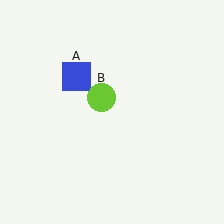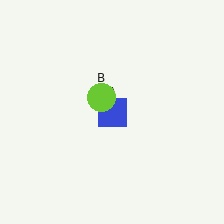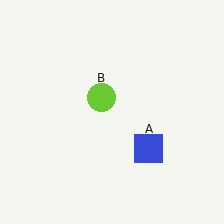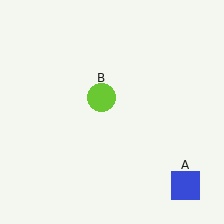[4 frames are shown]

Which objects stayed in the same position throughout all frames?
Lime circle (object B) remained stationary.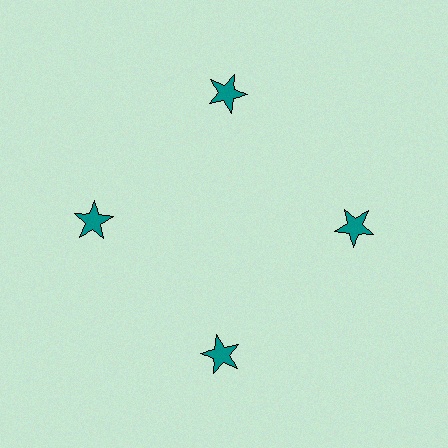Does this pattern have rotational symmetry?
Yes, this pattern has 4-fold rotational symmetry. It looks the same after rotating 90 degrees around the center.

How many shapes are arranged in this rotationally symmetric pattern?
There are 4 shapes, arranged in 4 groups of 1.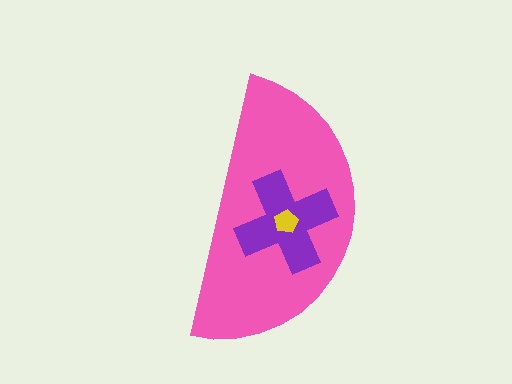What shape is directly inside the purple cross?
The yellow pentagon.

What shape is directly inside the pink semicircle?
The purple cross.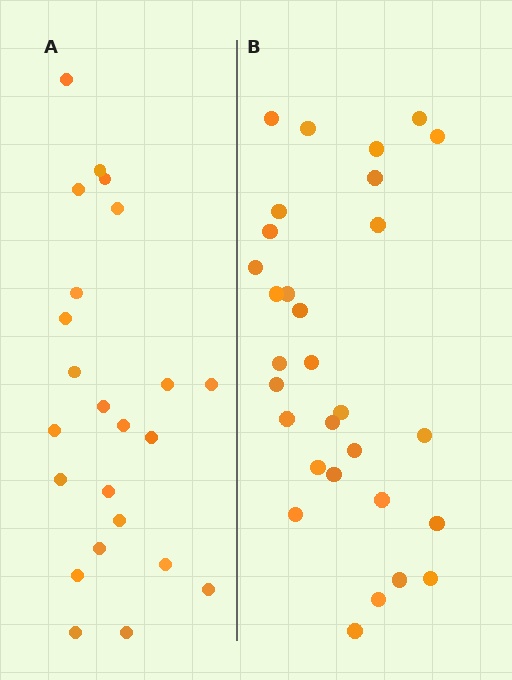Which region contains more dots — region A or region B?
Region B (the right region) has more dots.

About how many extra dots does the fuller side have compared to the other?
Region B has roughly 8 or so more dots than region A.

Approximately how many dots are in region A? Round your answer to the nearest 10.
About 20 dots. (The exact count is 23, which rounds to 20.)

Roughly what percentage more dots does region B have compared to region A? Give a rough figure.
About 30% more.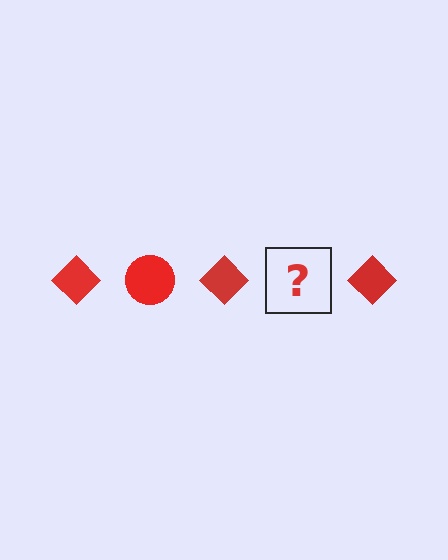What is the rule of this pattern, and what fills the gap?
The rule is that the pattern cycles through diamond, circle shapes in red. The gap should be filled with a red circle.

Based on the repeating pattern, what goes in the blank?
The blank should be a red circle.